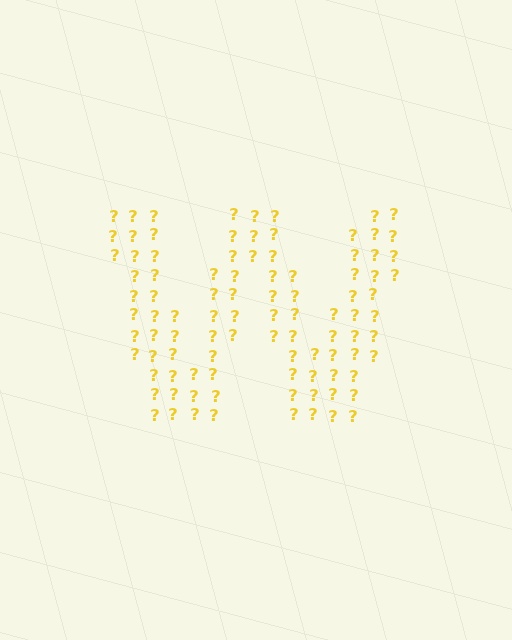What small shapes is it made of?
It is made of small question marks.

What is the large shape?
The large shape is the letter W.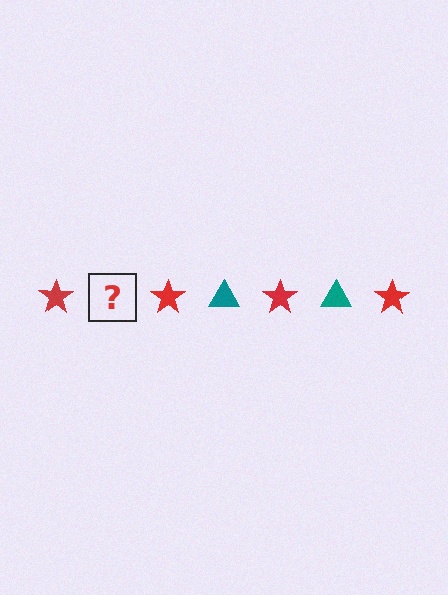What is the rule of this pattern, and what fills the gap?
The rule is that the pattern alternates between red star and teal triangle. The gap should be filled with a teal triangle.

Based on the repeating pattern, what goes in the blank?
The blank should be a teal triangle.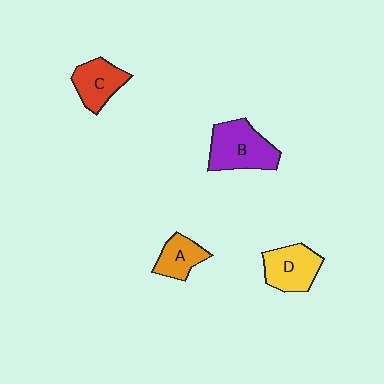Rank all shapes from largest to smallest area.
From largest to smallest: B (purple), D (yellow), C (red), A (orange).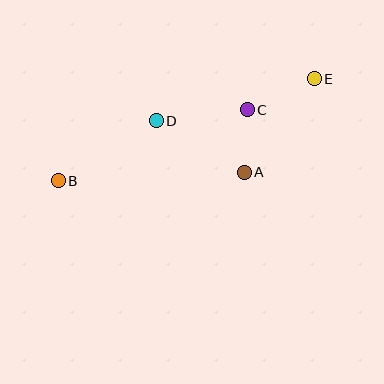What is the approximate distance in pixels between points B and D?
The distance between B and D is approximately 115 pixels.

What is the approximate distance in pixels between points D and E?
The distance between D and E is approximately 164 pixels.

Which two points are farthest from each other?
Points B and E are farthest from each other.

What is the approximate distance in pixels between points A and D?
The distance between A and D is approximately 102 pixels.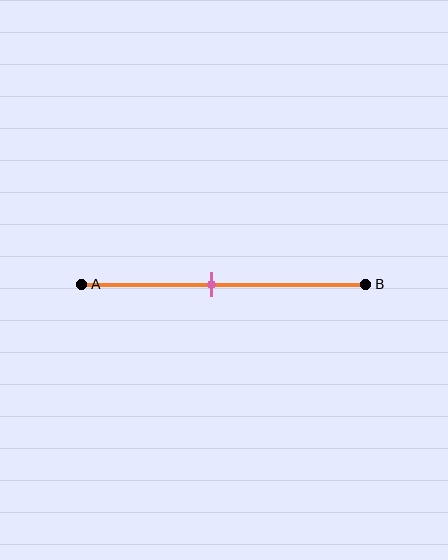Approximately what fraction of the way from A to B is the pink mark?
The pink mark is approximately 45% of the way from A to B.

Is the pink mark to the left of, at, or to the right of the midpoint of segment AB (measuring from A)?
The pink mark is to the left of the midpoint of segment AB.